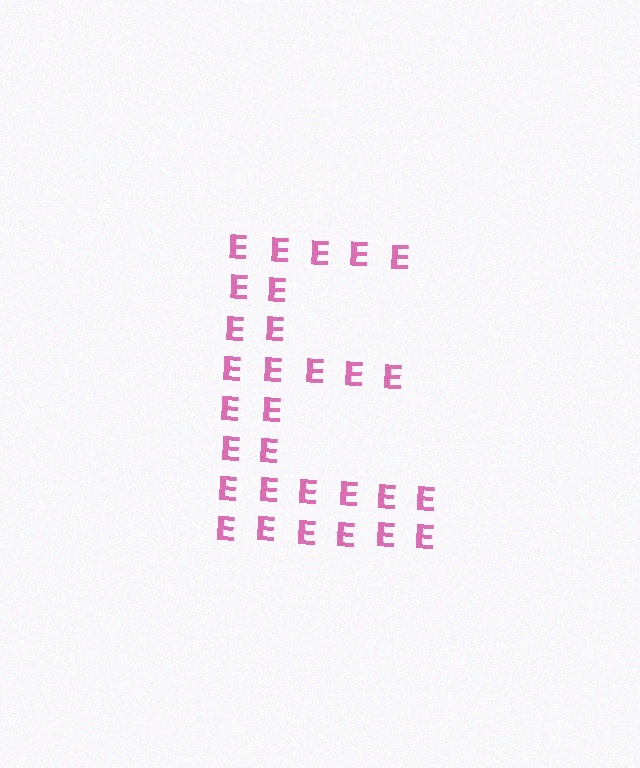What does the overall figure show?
The overall figure shows the letter E.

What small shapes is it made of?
It is made of small letter E's.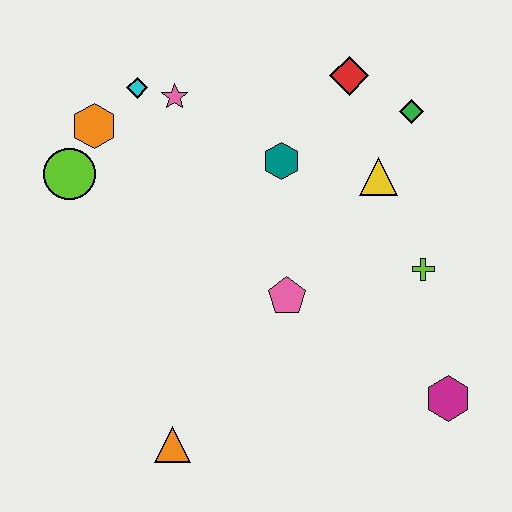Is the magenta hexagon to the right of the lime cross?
Yes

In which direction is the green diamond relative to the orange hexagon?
The green diamond is to the right of the orange hexagon.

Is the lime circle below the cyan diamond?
Yes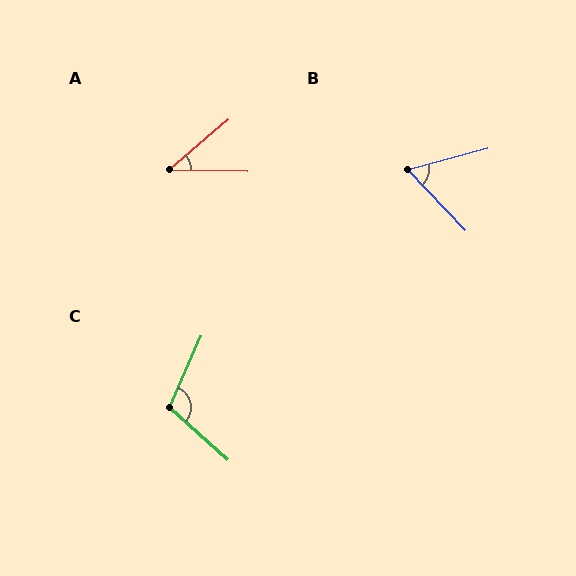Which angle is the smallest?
A, at approximately 42 degrees.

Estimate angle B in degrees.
Approximately 61 degrees.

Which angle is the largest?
C, at approximately 108 degrees.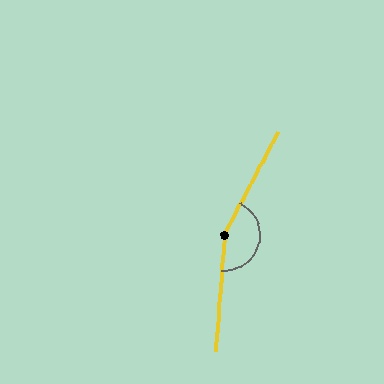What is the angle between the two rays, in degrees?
Approximately 157 degrees.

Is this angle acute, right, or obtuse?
It is obtuse.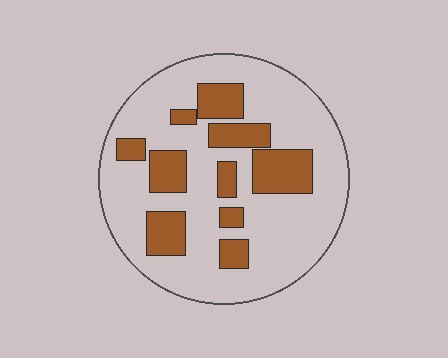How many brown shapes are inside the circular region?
10.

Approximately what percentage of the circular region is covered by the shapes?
Approximately 25%.